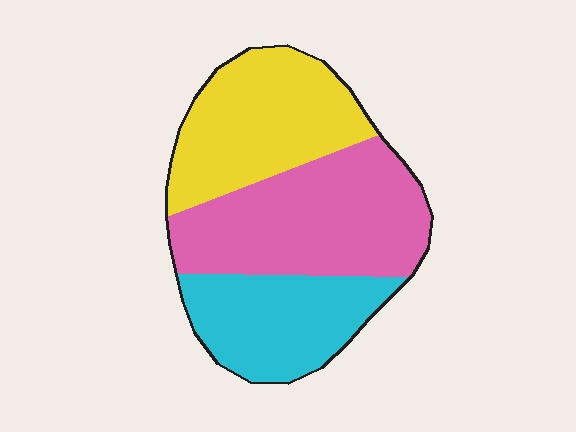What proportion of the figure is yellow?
Yellow covers roughly 35% of the figure.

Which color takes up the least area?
Cyan, at roughly 25%.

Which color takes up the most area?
Pink, at roughly 40%.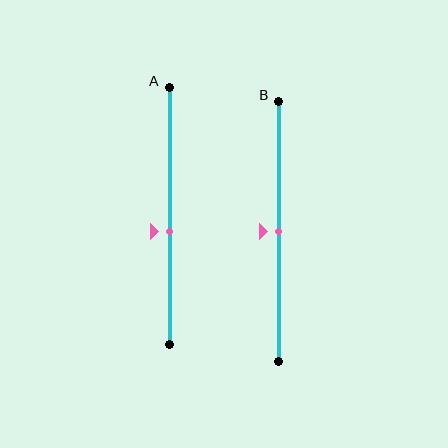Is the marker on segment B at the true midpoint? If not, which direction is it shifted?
Yes, the marker on segment B is at the true midpoint.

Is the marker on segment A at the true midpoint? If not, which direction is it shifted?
No, the marker on segment A is shifted downward by about 6% of the segment length.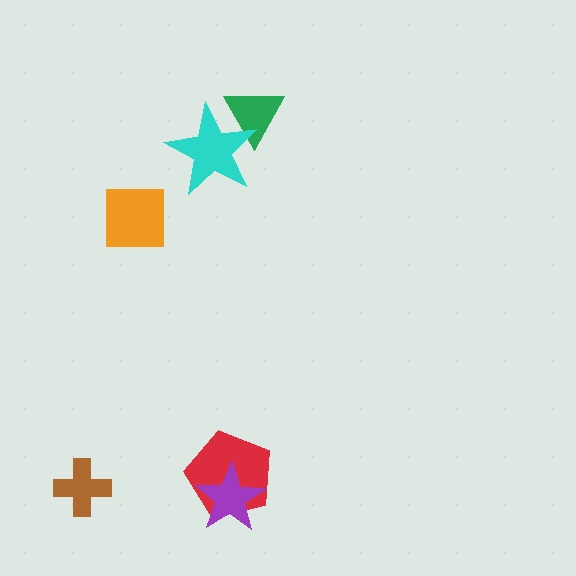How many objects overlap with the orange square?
0 objects overlap with the orange square.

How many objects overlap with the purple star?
1 object overlaps with the purple star.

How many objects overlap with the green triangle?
1 object overlaps with the green triangle.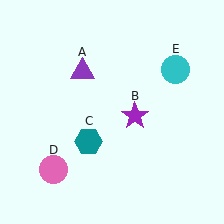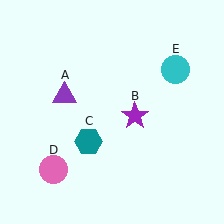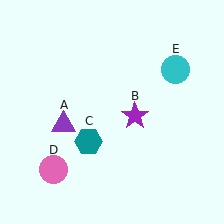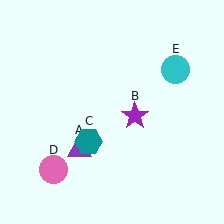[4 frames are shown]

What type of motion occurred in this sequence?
The purple triangle (object A) rotated counterclockwise around the center of the scene.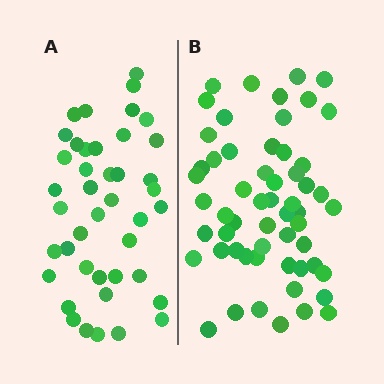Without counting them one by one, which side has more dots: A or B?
Region B (the right region) has more dots.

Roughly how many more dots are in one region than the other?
Region B has approximately 15 more dots than region A.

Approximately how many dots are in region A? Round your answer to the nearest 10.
About 40 dots. (The exact count is 42, which rounds to 40.)